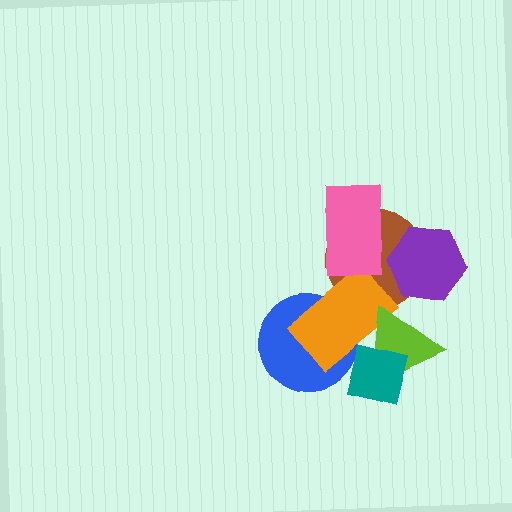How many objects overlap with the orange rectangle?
4 objects overlap with the orange rectangle.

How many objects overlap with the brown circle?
3 objects overlap with the brown circle.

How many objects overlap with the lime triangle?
2 objects overlap with the lime triangle.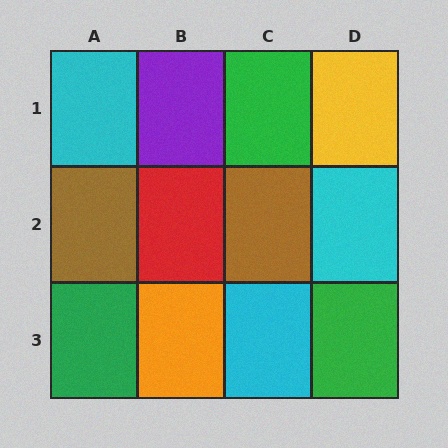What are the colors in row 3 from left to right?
Green, orange, cyan, green.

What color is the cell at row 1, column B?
Purple.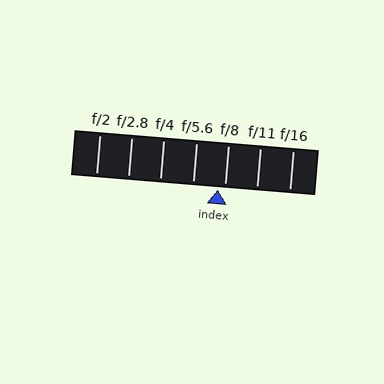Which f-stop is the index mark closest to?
The index mark is closest to f/8.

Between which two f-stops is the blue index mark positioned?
The index mark is between f/5.6 and f/8.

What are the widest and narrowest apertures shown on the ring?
The widest aperture shown is f/2 and the narrowest is f/16.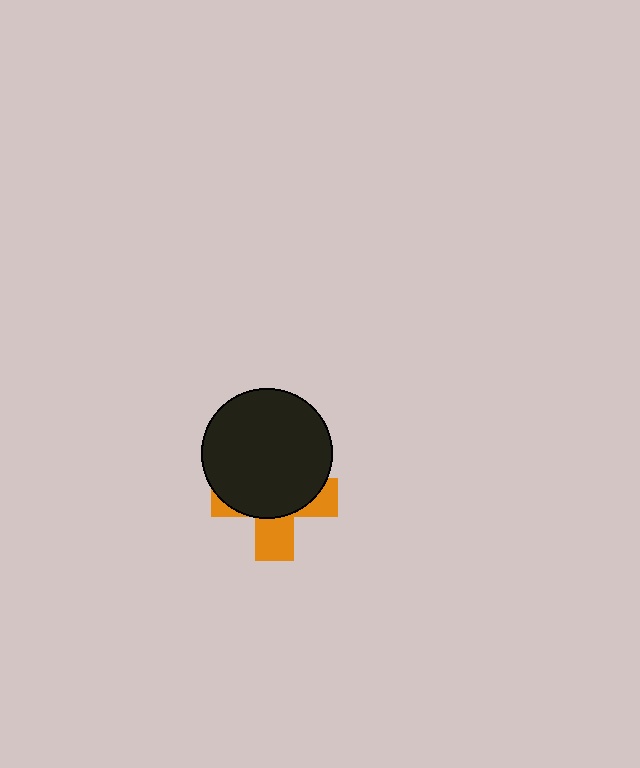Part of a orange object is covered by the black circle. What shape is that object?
It is a cross.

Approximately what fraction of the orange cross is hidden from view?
Roughly 64% of the orange cross is hidden behind the black circle.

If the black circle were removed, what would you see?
You would see the complete orange cross.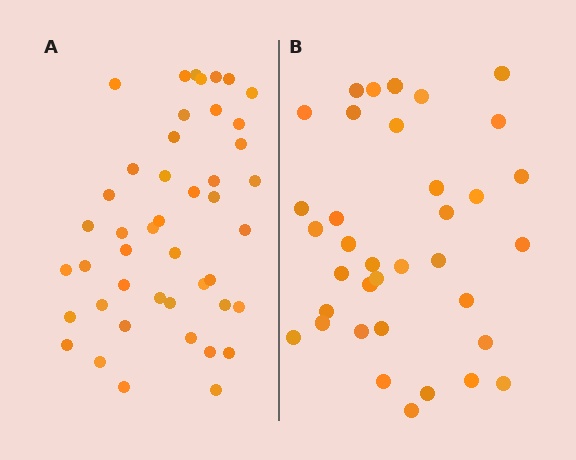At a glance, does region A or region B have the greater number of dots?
Region A (the left region) has more dots.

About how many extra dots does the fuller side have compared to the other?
Region A has roughly 8 or so more dots than region B.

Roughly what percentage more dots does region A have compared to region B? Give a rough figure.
About 25% more.